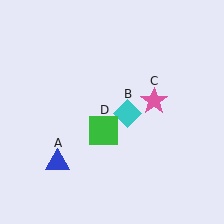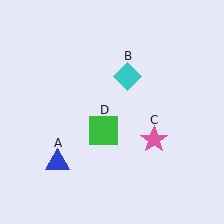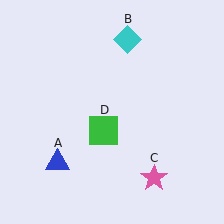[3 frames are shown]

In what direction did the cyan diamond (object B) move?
The cyan diamond (object B) moved up.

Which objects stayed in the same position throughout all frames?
Blue triangle (object A) and green square (object D) remained stationary.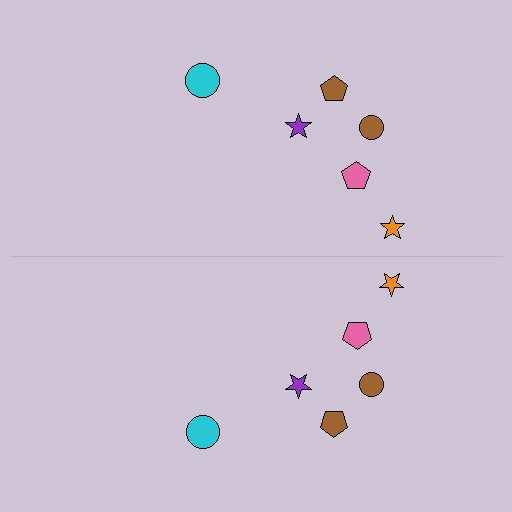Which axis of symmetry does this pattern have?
The pattern has a horizontal axis of symmetry running through the center of the image.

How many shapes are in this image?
There are 12 shapes in this image.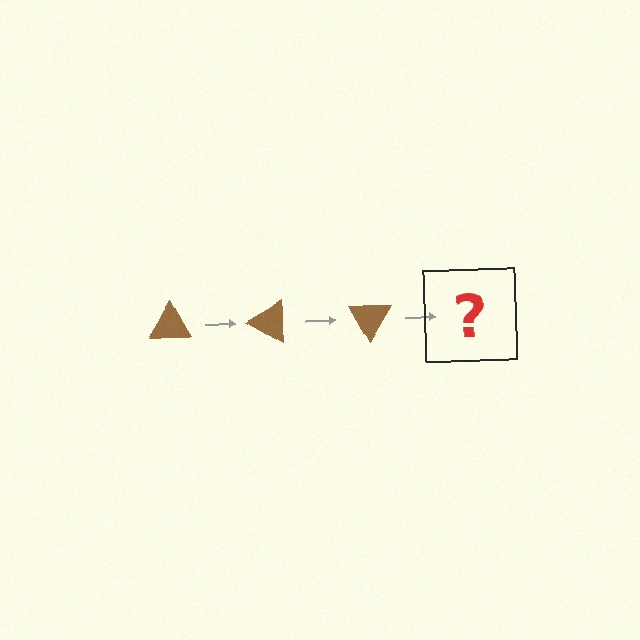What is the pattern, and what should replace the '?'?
The pattern is that the triangle rotates 30 degrees each step. The '?' should be a brown triangle rotated 90 degrees.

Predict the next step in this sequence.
The next step is a brown triangle rotated 90 degrees.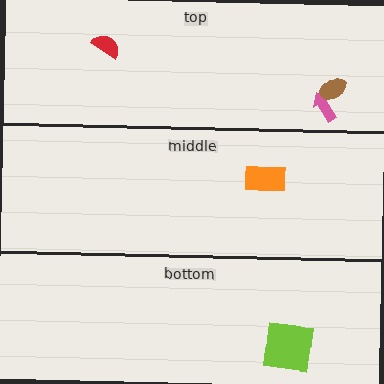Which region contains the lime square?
The bottom region.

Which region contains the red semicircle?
The top region.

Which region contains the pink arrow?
The top region.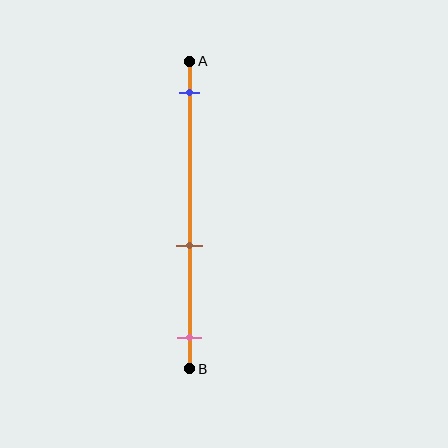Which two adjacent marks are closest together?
The brown and pink marks are the closest adjacent pair.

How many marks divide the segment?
There are 3 marks dividing the segment.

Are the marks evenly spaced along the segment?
No, the marks are not evenly spaced.